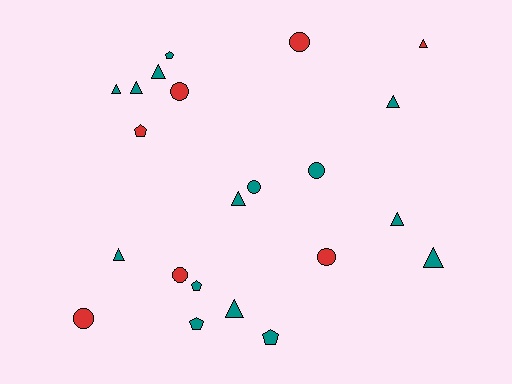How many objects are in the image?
There are 22 objects.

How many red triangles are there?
There is 1 red triangle.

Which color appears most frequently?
Teal, with 15 objects.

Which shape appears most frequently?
Triangle, with 10 objects.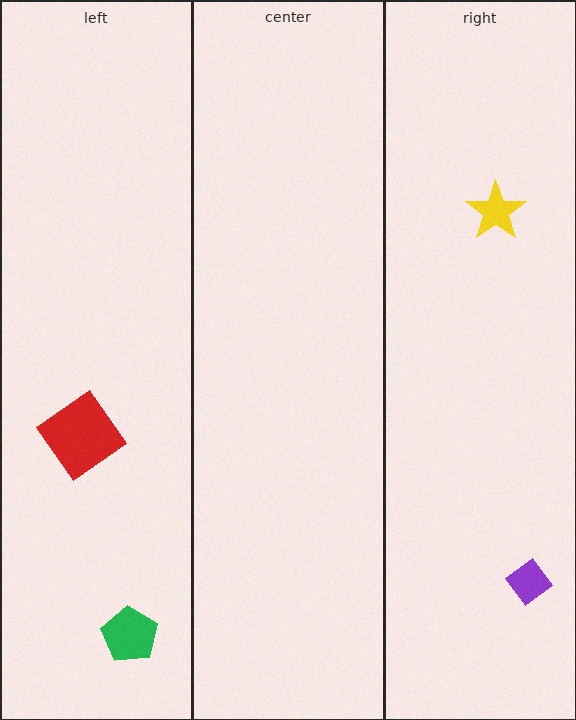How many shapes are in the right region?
2.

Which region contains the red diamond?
The left region.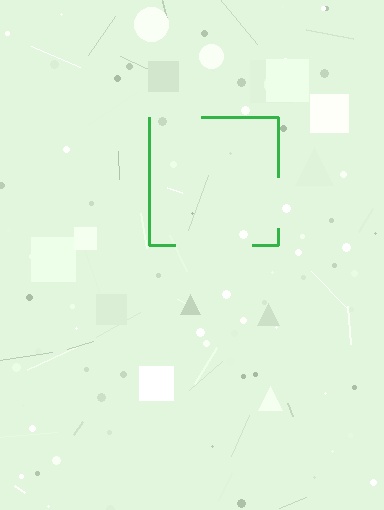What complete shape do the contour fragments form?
The contour fragments form a square.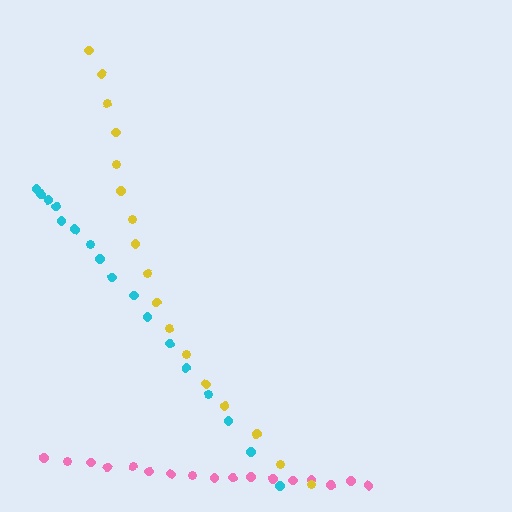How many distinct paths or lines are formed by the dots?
There are 3 distinct paths.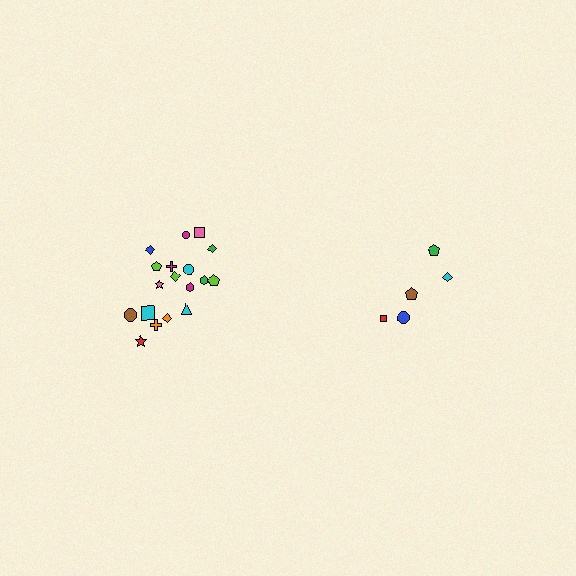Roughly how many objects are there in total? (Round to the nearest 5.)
Roughly 25 objects in total.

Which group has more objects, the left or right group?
The left group.